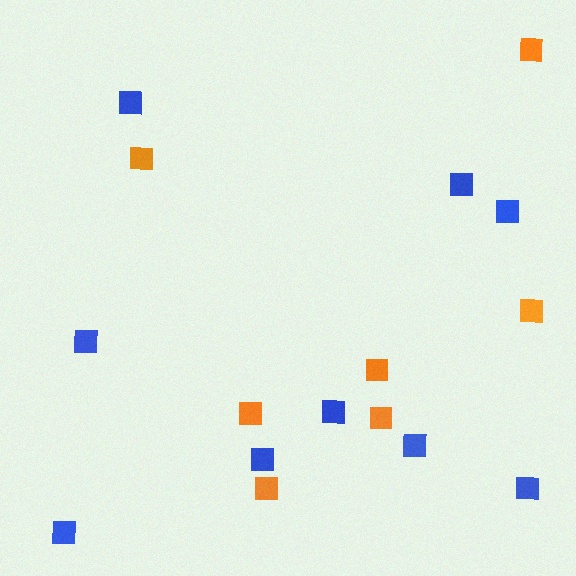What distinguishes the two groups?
There are 2 groups: one group of orange squares (7) and one group of blue squares (9).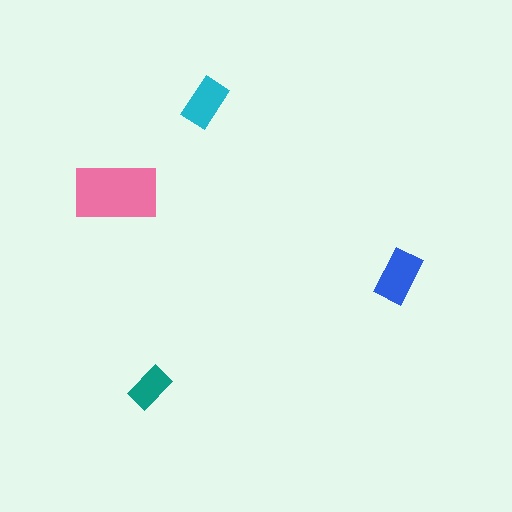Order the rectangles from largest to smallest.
the pink one, the blue one, the cyan one, the teal one.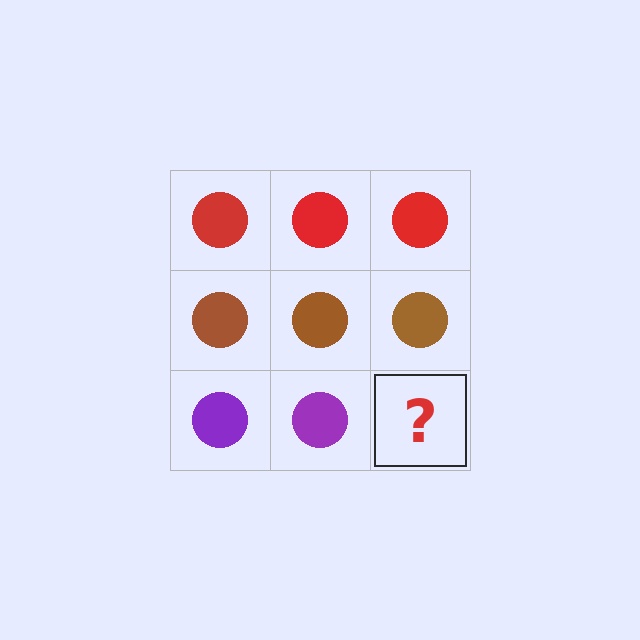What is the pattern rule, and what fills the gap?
The rule is that each row has a consistent color. The gap should be filled with a purple circle.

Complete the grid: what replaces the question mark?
The question mark should be replaced with a purple circle.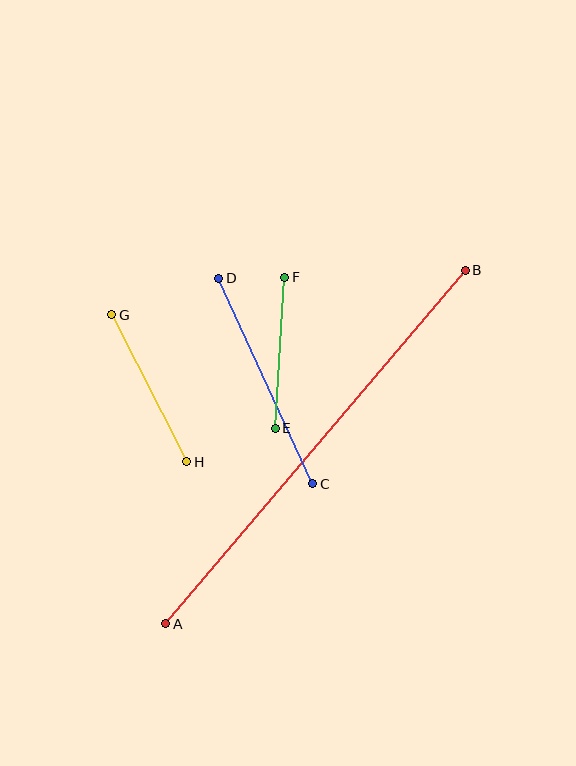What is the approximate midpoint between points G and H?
The midpoint is at approximately (149, 388) pixels.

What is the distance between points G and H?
The distance is approximately 165 pixels.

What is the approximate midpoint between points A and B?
The midpoint is at approximately (316, 447) pixels.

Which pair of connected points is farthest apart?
Points A and B are farthest apart.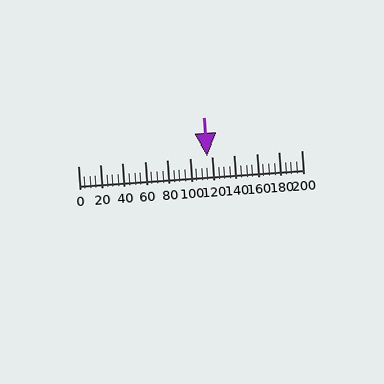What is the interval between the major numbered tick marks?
The major tick marks are spaced 20 units apart.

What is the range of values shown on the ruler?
The ruler shows values from 0 to 200.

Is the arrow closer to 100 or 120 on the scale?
The arrow is closer to 120.